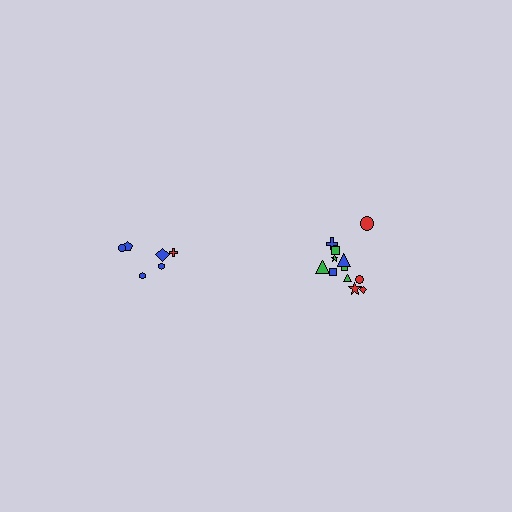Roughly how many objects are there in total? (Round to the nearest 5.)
Roughly 20 objects in total.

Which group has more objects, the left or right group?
The right group.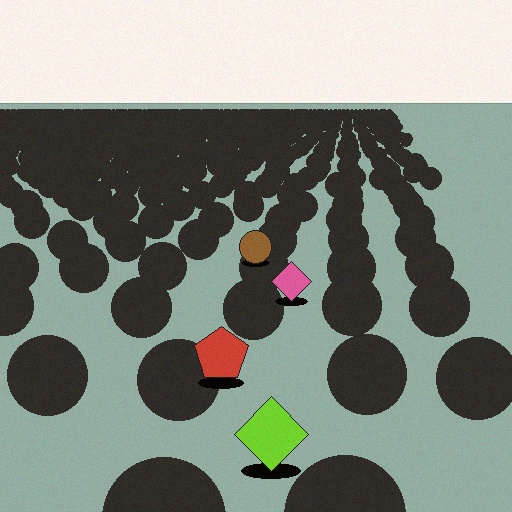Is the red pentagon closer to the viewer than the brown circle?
Yes. The red pentagon is closer — you can tell from the texture gradient: the ground texture is coarser near it.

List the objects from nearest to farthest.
From nearest to farthest: the lime diamond, the red pentagon, the pink diamond, the brown circle.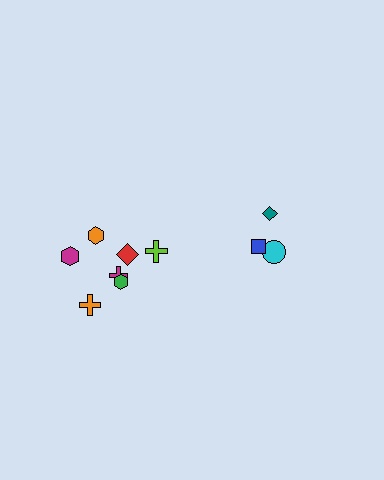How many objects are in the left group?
There are 7 objects.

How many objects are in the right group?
There are 3 objects.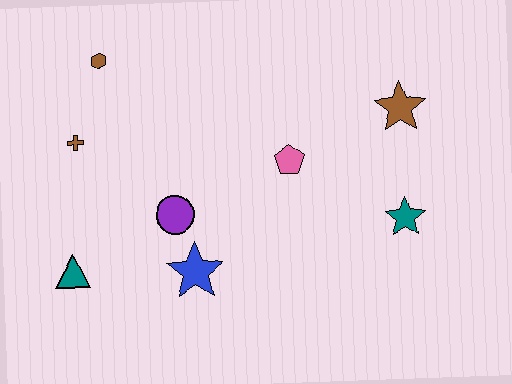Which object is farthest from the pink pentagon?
The teal triangle is farthest from the pink pentagon.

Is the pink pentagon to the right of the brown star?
No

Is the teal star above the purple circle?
No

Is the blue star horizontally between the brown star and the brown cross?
Yes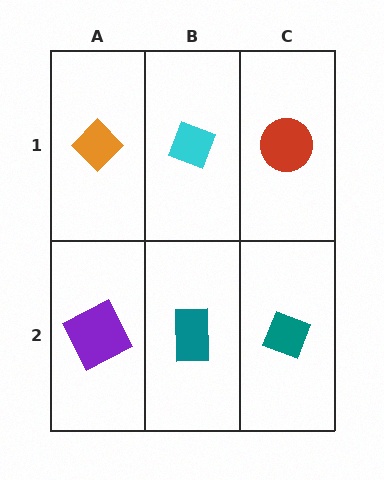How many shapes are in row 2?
3 shapes.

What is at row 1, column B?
A cyan diamond.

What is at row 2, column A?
A purple square.